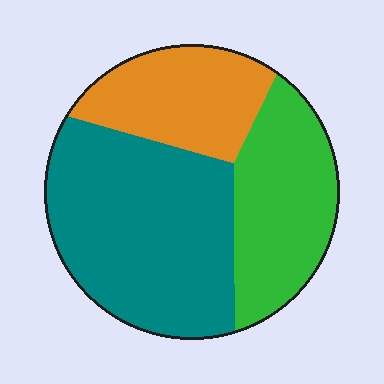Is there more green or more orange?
Green.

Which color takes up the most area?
Teal, at roughly 50%.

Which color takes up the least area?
Orange, at roughly 25%.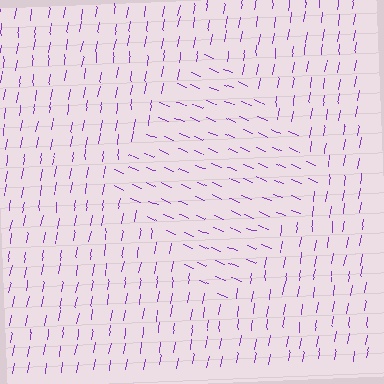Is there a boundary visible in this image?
Yes, there is a texture boundary formed by a change in line orientation.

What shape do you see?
I see a diamond.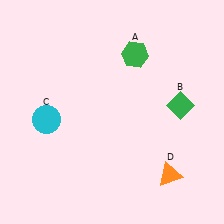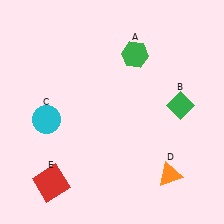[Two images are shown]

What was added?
A red square (E) was added in Image 2.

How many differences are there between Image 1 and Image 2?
There is 1 difference between the two images.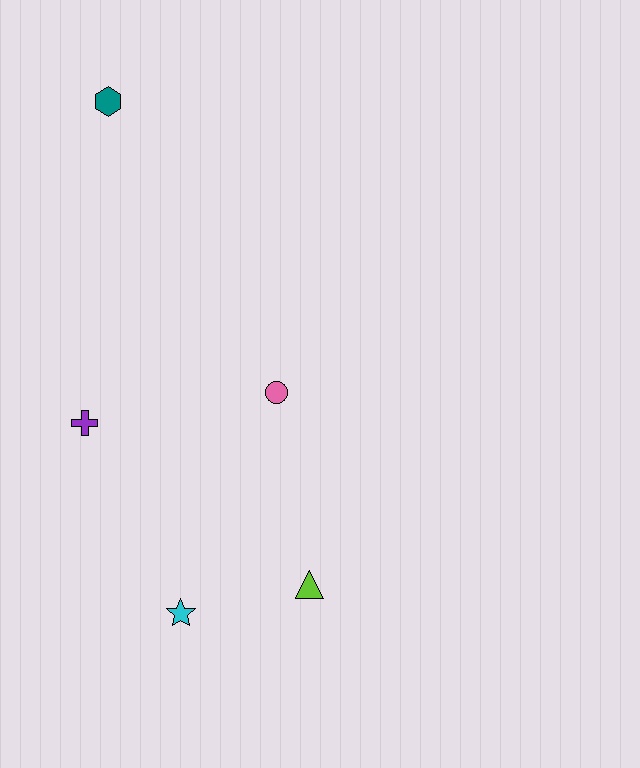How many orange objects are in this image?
There are no orange objects.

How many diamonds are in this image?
There are no diamonds.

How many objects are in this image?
There are 5 objects.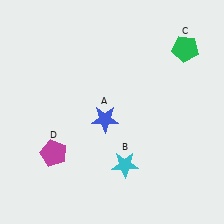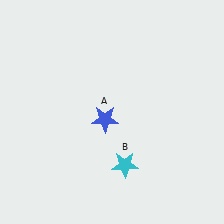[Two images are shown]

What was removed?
The green pentagon (C), the magenta pentagon (D) were removed in Image 2.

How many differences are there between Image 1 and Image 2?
There are 2 differences between the two images.